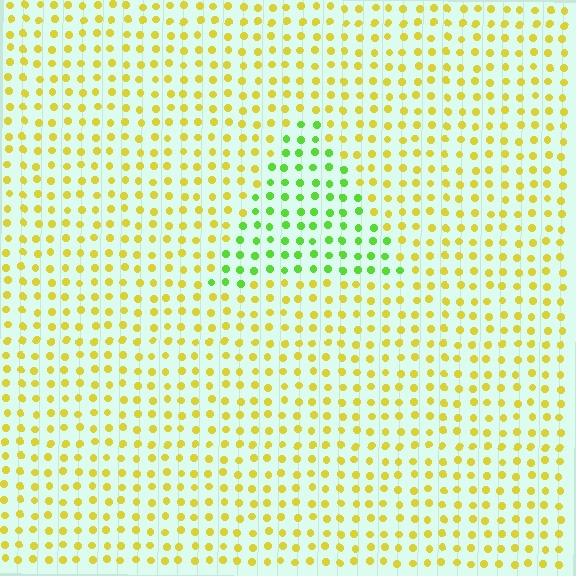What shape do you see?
I see a triangle.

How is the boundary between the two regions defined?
The boundary is defined purely by a slight shift in hue (about 50 degrees). Spacing, size, and orientation are identical on both sides.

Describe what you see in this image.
The image is filled with small yellow elements in a uniform arrangement. A triangle-shaped region is visible where the elements are tinted to a slightly different hue, forming a subtle color boundary.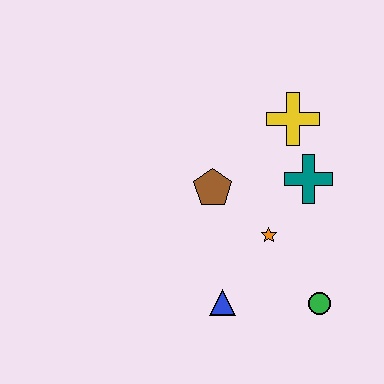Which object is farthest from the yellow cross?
The blue triangle is farthest from the yellow cross.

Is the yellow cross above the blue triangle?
Yes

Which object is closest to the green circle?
The orange star is closest to the green circle.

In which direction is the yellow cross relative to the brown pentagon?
The yellow cross is to the right of the brown pentagon.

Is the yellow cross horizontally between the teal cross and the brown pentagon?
Yes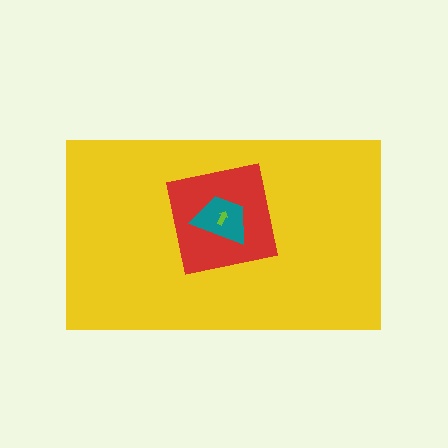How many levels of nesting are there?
4.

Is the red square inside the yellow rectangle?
Yes.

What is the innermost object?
The lime arrow.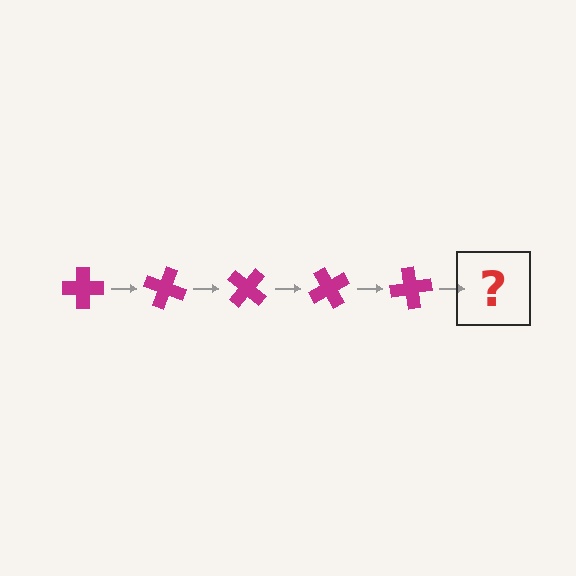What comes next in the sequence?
The next element should be a magenta cross rotated 100 degrees.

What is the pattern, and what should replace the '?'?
The pattern is that the cross rotates 20 degrees each step. The '?' should be a magenta cross rotated 100 degrees.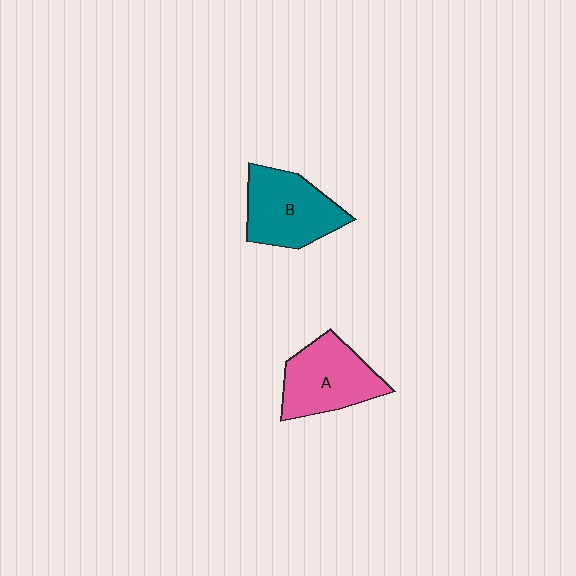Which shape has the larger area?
Shape B (teal).